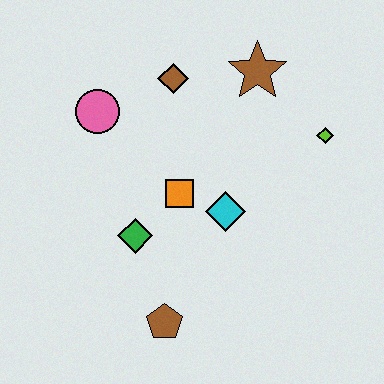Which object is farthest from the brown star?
The brown pentagon is farthest from the brown star.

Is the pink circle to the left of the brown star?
Yes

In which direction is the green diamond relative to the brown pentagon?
The green diamond is above the brown pentagon.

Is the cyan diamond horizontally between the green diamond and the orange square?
No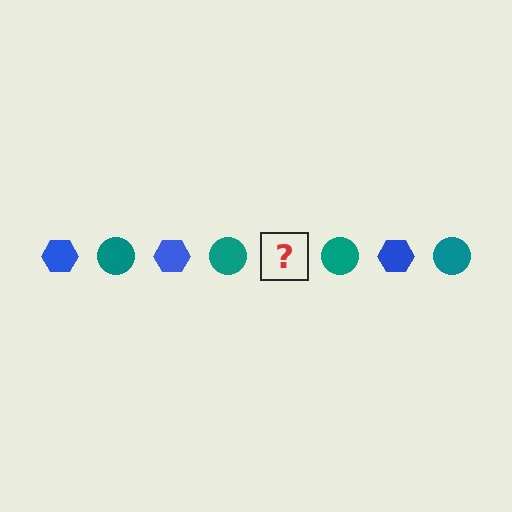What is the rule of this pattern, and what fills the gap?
The rule is that the pattern alternates between blue hexagon and teal circle. The gap should be filled with a blue hexagon.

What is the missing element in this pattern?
The missing element is a blue hexagon.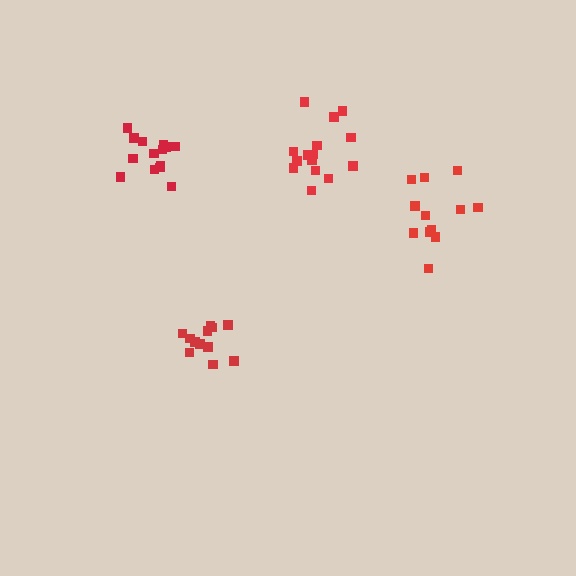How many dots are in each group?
Group 1: 15 dots, Group 2: 14 dots, Group 3: 13 dots, Group 4: 12 dots (54 total).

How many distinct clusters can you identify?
There are 4 distinct clusters.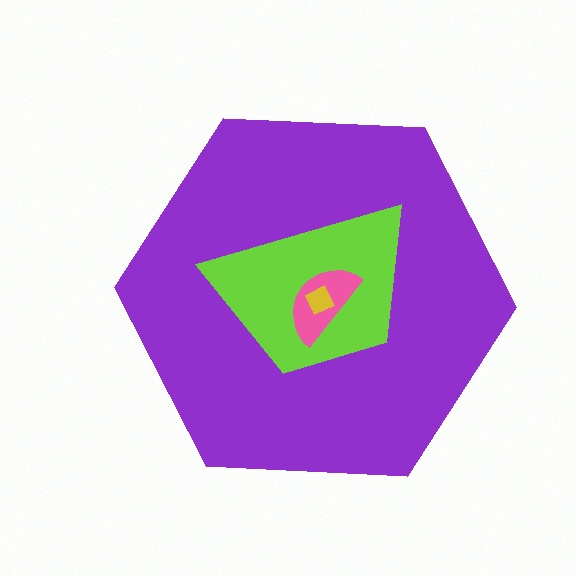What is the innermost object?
The yellow square.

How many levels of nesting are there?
4.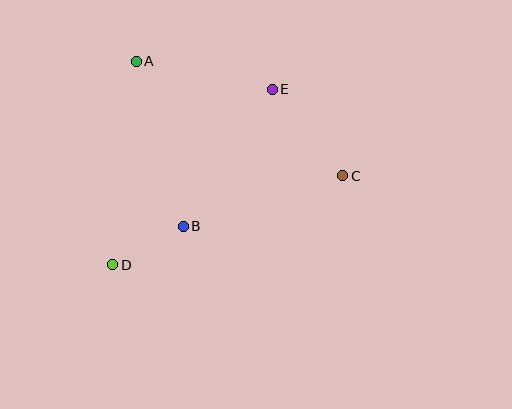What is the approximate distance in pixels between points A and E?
The distance between A and E is approximately 139 pixels.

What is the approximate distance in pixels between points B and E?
The distance between B and E is approximately 163 pixels.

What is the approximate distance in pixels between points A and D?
The distance between A and D is approximately 205 pixels.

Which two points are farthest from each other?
Points C and D are farthest from each other.